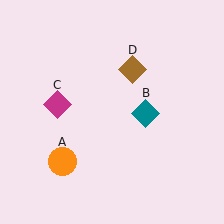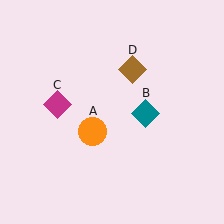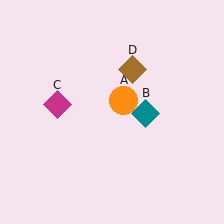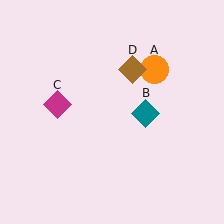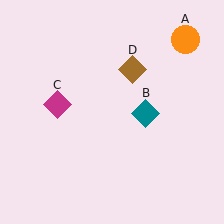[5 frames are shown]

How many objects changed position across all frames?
1 object changed position: orange circle (object A).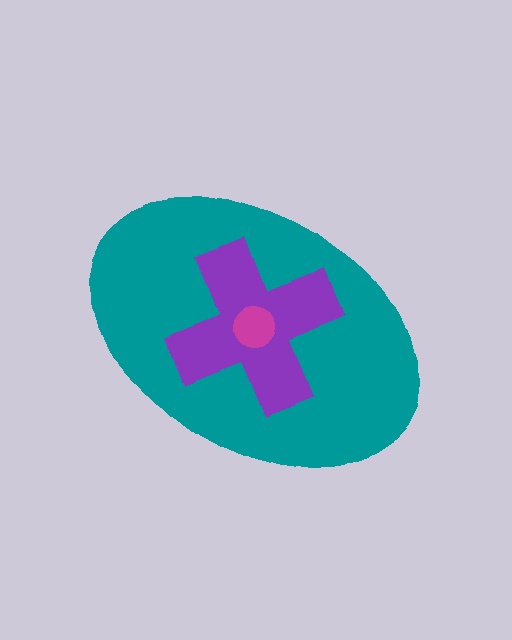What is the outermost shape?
The teal ellipse.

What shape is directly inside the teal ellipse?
The purple cross.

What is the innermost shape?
The magenta circle.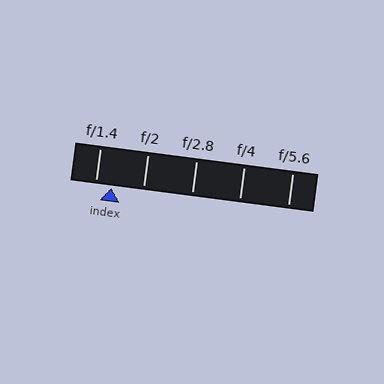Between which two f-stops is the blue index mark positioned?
The index mark is between f/1.4 and f/2.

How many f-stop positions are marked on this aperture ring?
There are 5 f-stop positions marked.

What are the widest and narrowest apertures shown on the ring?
The widest aperture shown is f/1.4 and the narrowest is f/5.6.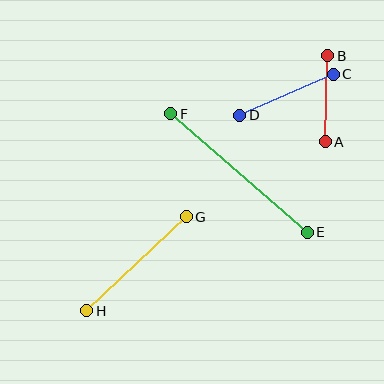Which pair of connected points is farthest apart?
Points E and F are farthest apart.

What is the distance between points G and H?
The distance is approximately 137 pixels.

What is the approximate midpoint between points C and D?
The midpoint is at approximately (286, 95) pixels.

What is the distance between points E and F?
The distance is approximately 181 pixels.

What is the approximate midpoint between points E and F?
The midpoint is at approximately (239, 173) pixels.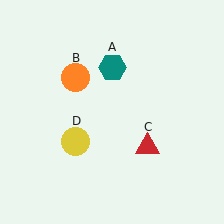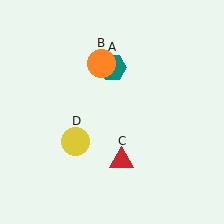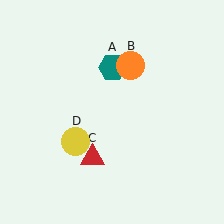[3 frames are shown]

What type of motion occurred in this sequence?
The orange circle (object B), red triangle (object C) rotated clockwise around the center of the scene.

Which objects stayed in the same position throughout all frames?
Teal hexagon (object A) and yellow circle (object D) remained stationary.